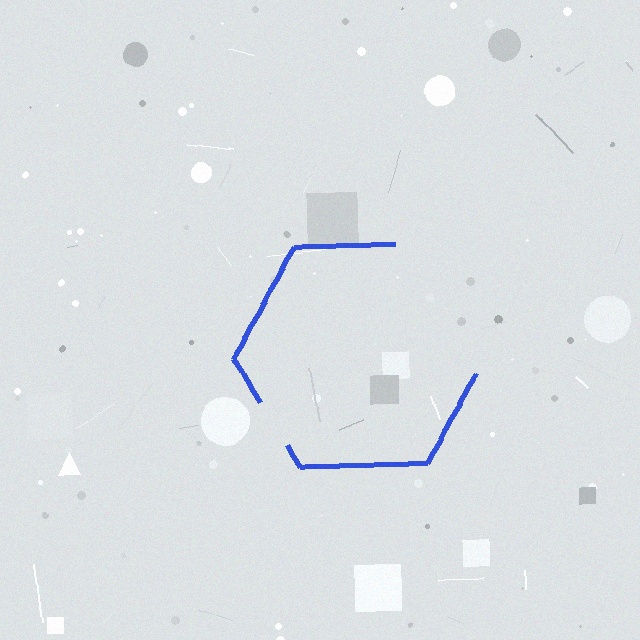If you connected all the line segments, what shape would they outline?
They would outline a hexagon.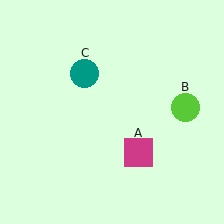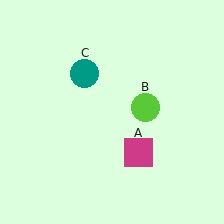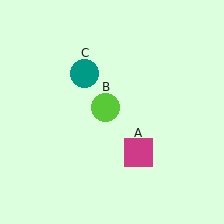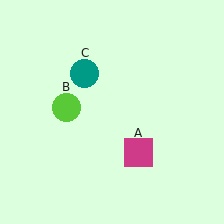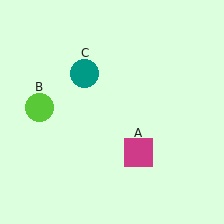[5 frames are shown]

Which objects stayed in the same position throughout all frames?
Magenta square (object A) and teal circle (object C) remained stationary.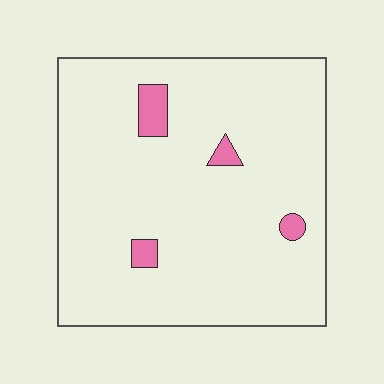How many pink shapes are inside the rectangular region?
4.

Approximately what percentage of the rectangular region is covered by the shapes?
Approximately 5%.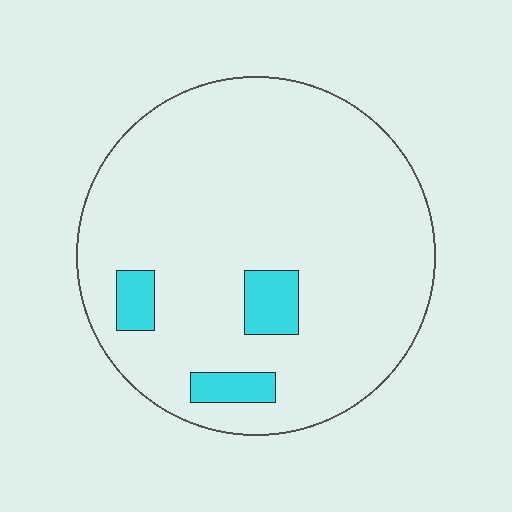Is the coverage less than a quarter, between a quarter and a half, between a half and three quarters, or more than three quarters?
Less than a quarter.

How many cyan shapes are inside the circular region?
3.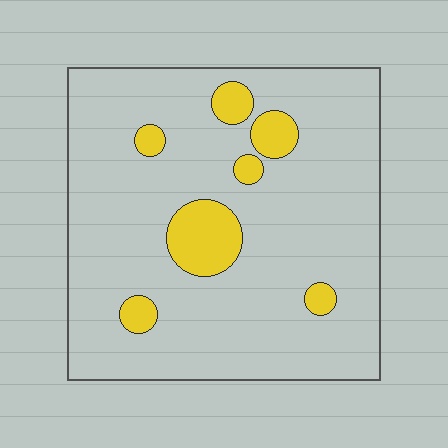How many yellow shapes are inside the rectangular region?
7.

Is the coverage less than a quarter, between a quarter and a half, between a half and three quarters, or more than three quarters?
Less than a quarter.